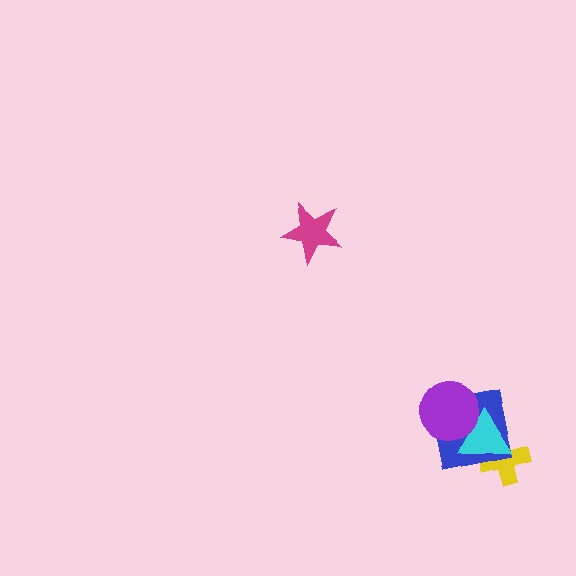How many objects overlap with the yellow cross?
2 objects overlap with the yellow cross.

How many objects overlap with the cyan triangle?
3 objects overlap with the cyan triangle.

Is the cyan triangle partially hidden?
Yes, it is partially covered by another shape.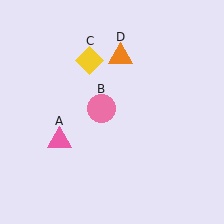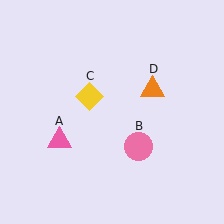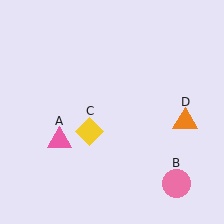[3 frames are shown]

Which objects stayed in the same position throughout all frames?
Pink triangle (object A) remained stationary.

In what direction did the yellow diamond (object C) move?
The yellow diamond (object C) moved down.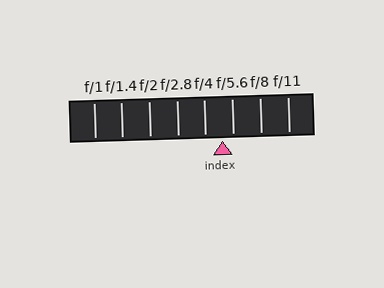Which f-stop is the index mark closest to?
The index mark is closest to f/5.6.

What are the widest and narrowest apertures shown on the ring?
The widest aperture shown is f/1 and the narrowest is f/11.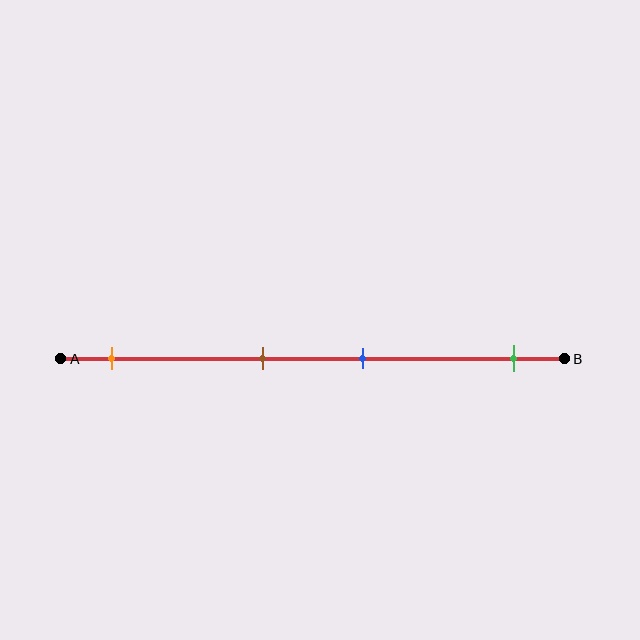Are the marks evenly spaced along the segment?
No, the marks are not evenly spaced.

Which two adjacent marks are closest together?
The brown and blue marks are the closest adjacent pair.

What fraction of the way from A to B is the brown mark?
The brown mark is approximately 40% (0.4) of the way from A to B.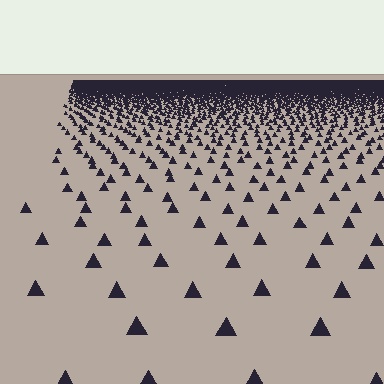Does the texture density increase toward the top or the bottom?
Density increases toward the top.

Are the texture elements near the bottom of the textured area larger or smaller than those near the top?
Larger. Near the bottom, elements are closer to the viewer and appear at a bigger on-screen size.